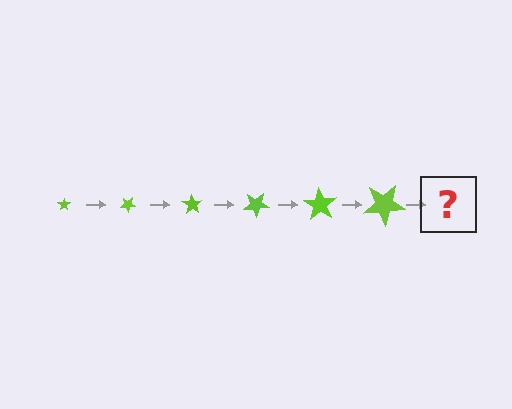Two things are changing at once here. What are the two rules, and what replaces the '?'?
The two rules are that the star grows larger each step and it rotates 35 degrees each step. The '?' should be a star, larger than the previous one and rotated 210 degrees from the start.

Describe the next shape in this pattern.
It should be a star, larger than the previous one and rotated 210 degrees from the start.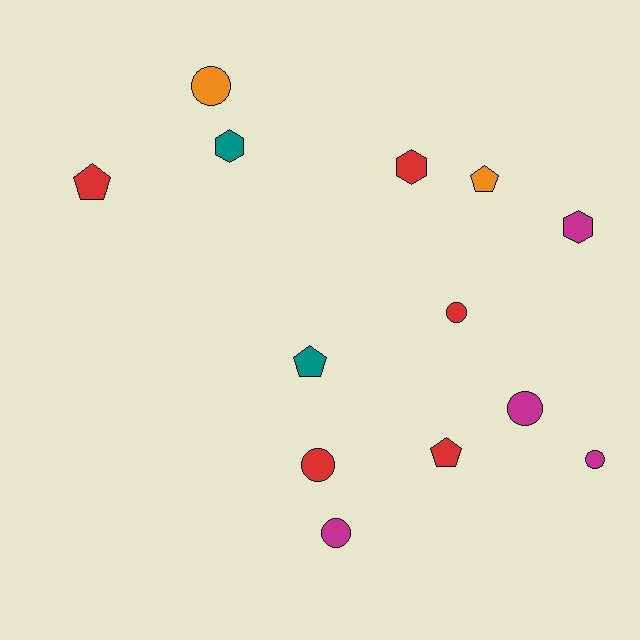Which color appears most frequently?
Red, with 5 objects.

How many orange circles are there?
There is 1 orange circle.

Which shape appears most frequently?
Circle, with 6 objects.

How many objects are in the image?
There are 13 objects.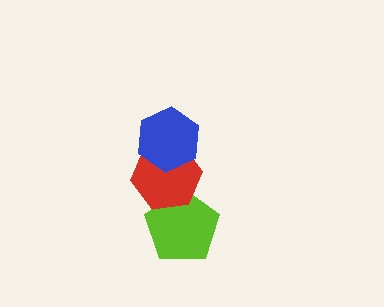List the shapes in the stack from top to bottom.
From top to bottom: the blue hexagon, the red hexagon, the lime pentagon.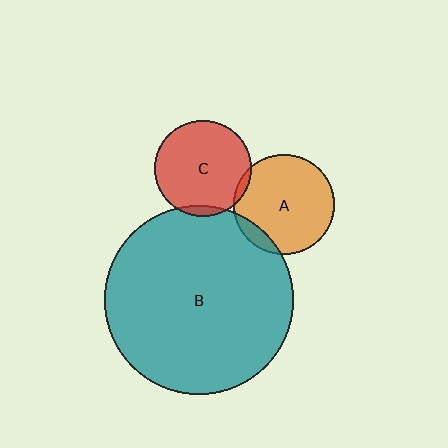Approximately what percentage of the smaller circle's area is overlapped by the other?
Approximately 5%.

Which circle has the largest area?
Circle B (teal).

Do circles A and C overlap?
Yes.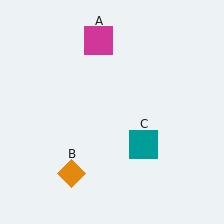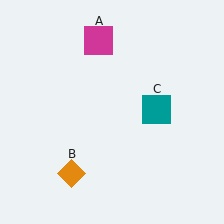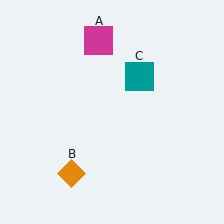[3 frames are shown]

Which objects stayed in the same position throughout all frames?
Magenta square (object A) and orange diamond (object B) remained stationary.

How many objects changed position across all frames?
1 object changed position: teal square (object C).